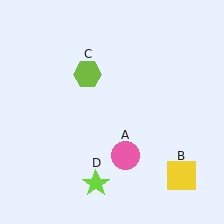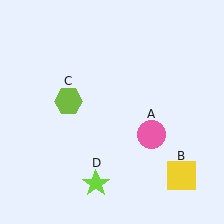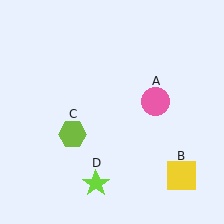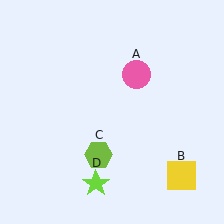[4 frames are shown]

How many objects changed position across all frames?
2 objects changed position: pink circle (object A), lime hexagon (object C).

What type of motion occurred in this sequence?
The pink circle (object A), lime hexagon (object C) rotated counterclockwise around the center of the scene.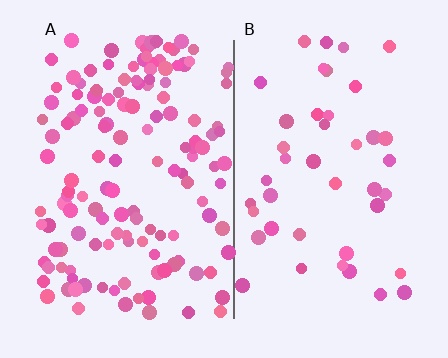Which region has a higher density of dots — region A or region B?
A (the left).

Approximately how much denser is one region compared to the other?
Approximately 3.3× — region A over region B.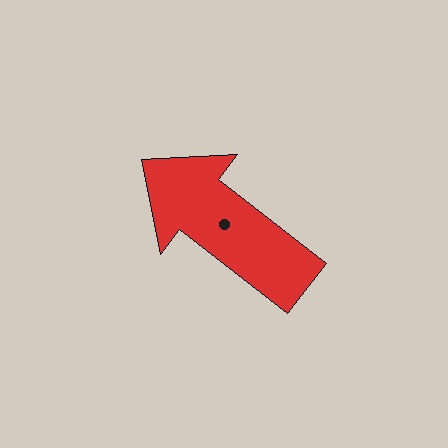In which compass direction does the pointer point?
Northwest.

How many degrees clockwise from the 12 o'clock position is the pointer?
Approximately 308 degrees.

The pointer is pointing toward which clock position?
Roughly 10 o'clock.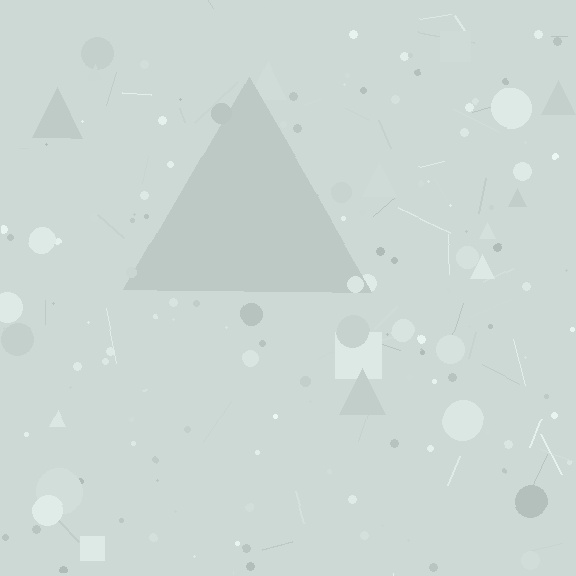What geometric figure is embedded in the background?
A triangle is embedded in the background.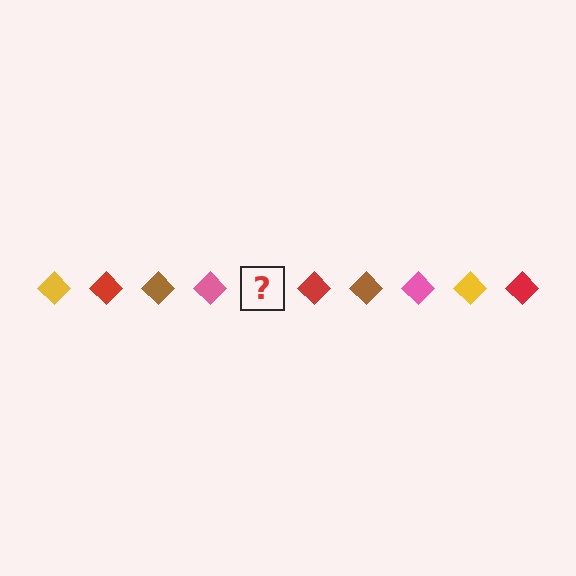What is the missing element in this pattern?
The missing element is a yellow diamond.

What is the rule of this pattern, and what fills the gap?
The rule is that the pattern cycles through yellow, red, brown, pink diamonds. The gap should be filled with a yellow diamond.